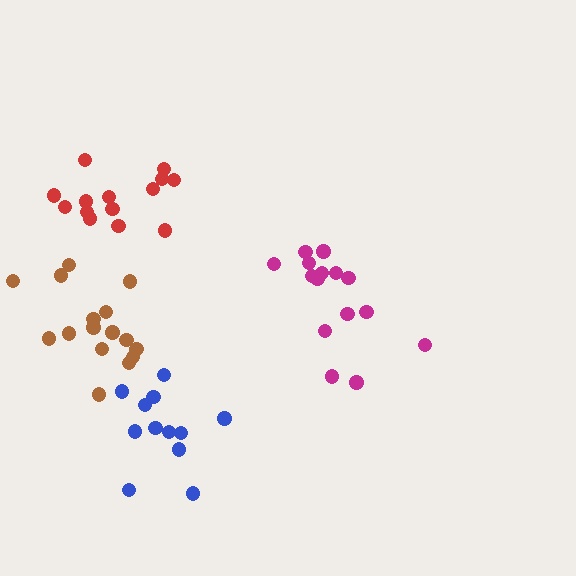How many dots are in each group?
Group 1: 15 dots, Group 2: 14 dots, Group 3: 16 dots, Group 4: 12 dots (57 total).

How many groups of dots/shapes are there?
There are 4 groups.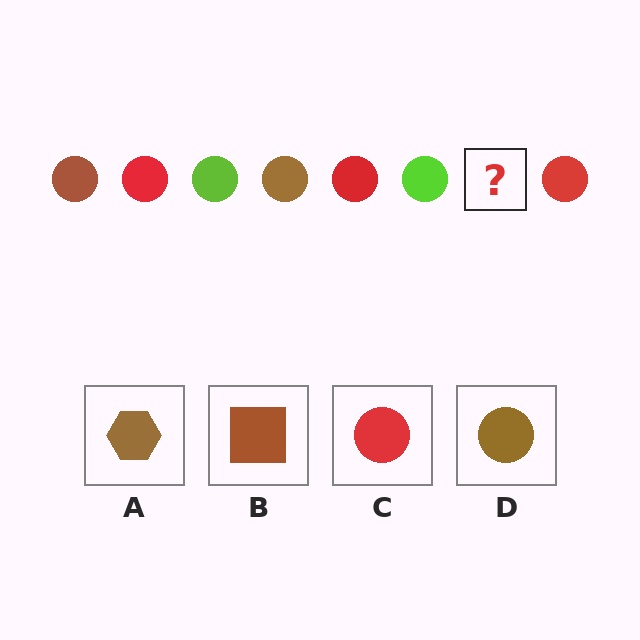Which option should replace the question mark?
Option D.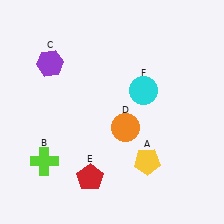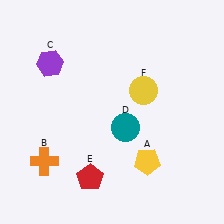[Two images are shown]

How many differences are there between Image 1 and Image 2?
There are 3 differences between the two images.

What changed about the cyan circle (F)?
In Image 1, F is cyan. In Image 2, it changed to yellow.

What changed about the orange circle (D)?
In Image 1, D is orange. In Image 2, it changed to teal.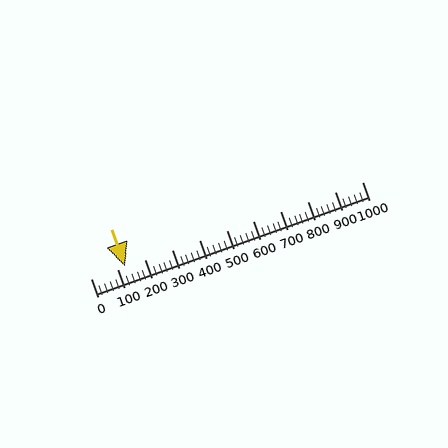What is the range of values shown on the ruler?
The ruler shows values from 0 to 1000.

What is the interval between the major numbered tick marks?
The major tick marks are spaced 100 units apart.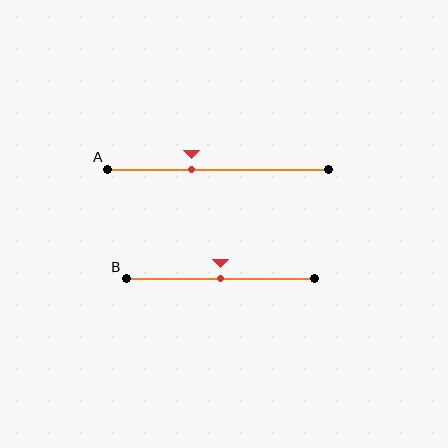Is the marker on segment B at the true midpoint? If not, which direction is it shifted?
Yes, the marker on segment B is at the true midpoint.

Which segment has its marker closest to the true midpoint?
Segment B has its marker closest to the true midpoint.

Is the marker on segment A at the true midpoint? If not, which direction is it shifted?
No, the marker on segment A is shifted to the left by about 12% of the segment length.